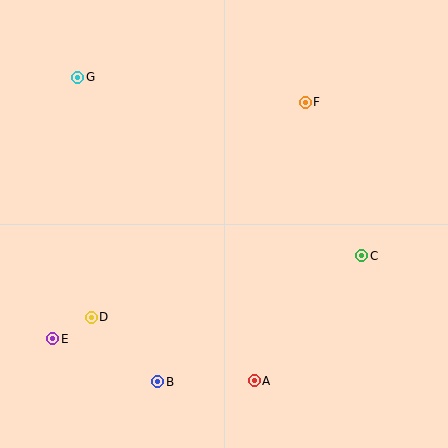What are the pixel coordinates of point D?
Point D is at (91, 317).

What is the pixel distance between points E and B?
The distance between E and B is 113 pixels.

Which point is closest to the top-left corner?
Point G is closest to the top-left corner.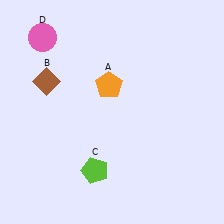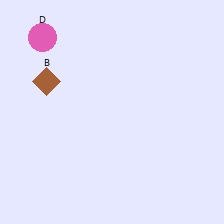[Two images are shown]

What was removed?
The lime pentagon (C), the orange pentagon (A) were removed in Image 2.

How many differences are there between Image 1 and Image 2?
There are 2 differences between the two images.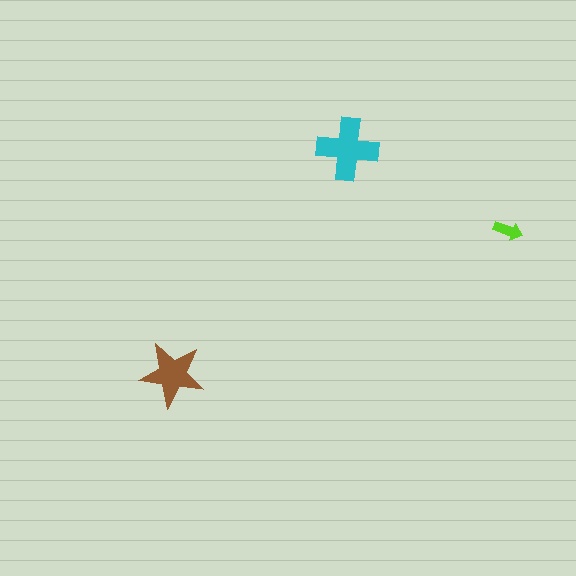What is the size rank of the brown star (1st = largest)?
2nd.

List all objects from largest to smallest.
The cyan cross, the brown star, the lime arrow.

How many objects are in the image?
There are 3 objects in the image.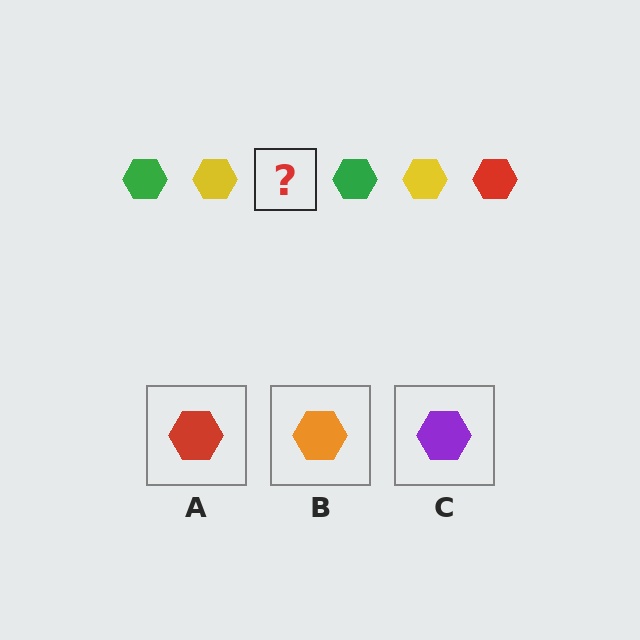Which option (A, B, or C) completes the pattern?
A.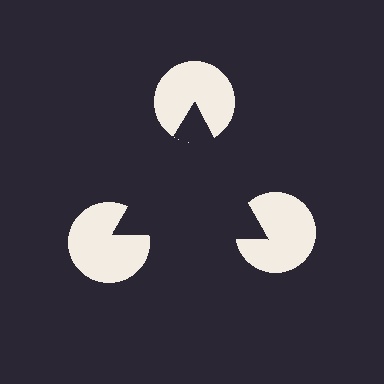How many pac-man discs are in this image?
There are 3 — one at each vertex of the illusory triangle.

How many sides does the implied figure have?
3 sides.